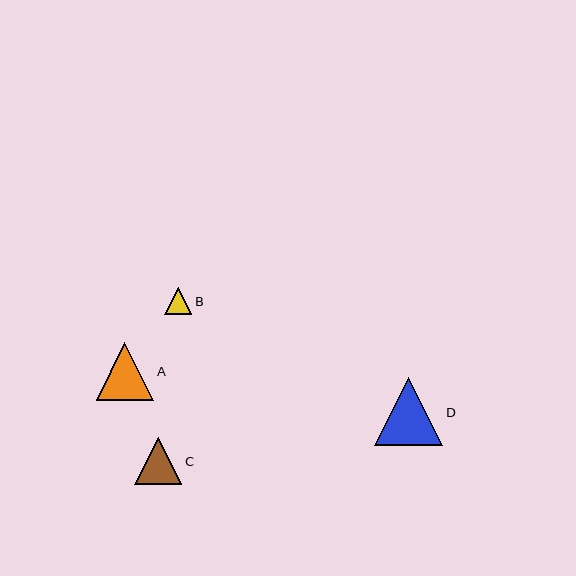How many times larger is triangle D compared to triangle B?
Triangle D is approximately 2.5 times the size of triangle B.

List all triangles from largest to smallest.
From largest to smallest: D, A, C, B.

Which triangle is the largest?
Triangle D is the largest with a size of approximately 68 pixels.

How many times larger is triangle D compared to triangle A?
Triangle D is approximately 1.2 times the size of triangle A.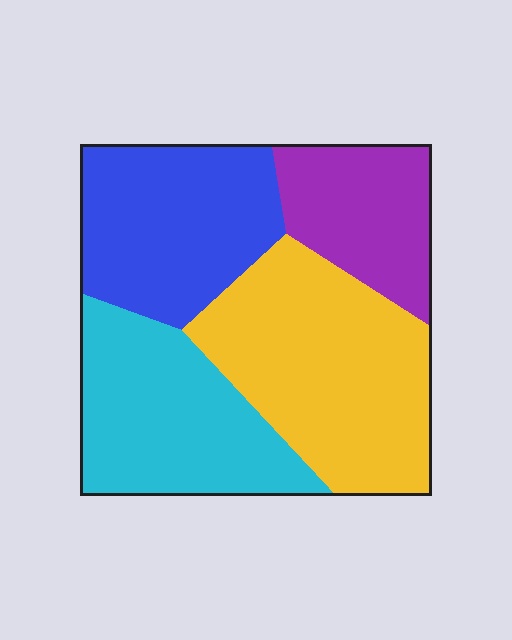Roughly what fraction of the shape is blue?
Blue takes up about one quarter (1/4) of the shape.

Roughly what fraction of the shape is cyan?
Cyan covers roughly 25% of the shape.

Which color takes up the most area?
Yellow, at roughly 35%.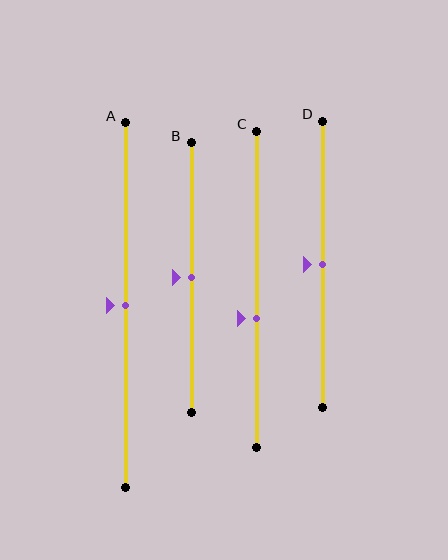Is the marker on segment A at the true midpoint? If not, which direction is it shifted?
Yes, the marker on segment A is at the true midpoint.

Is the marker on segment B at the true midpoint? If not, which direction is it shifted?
Yes, the marker on segment B is at the true midpoint.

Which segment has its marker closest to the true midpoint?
Segment A has its marker closest to the true midpoint.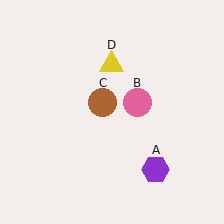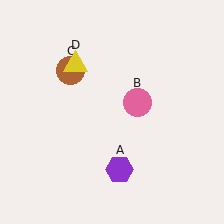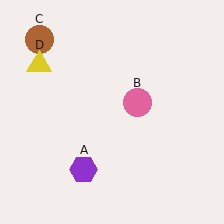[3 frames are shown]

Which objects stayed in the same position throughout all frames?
Pink circle (object B) remained stationary.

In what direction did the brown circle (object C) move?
The brown circle (object C) moved up and to the left.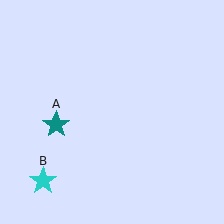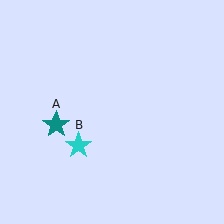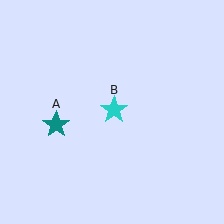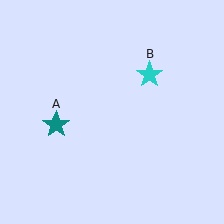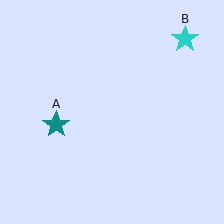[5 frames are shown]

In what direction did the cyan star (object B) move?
The cyan star (object B) moved up and to the right.